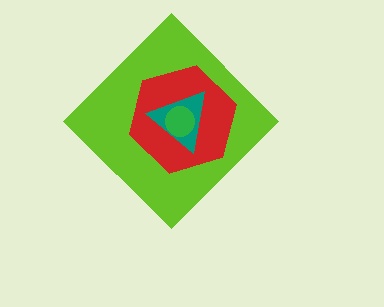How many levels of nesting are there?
4.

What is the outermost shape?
The lime diamond.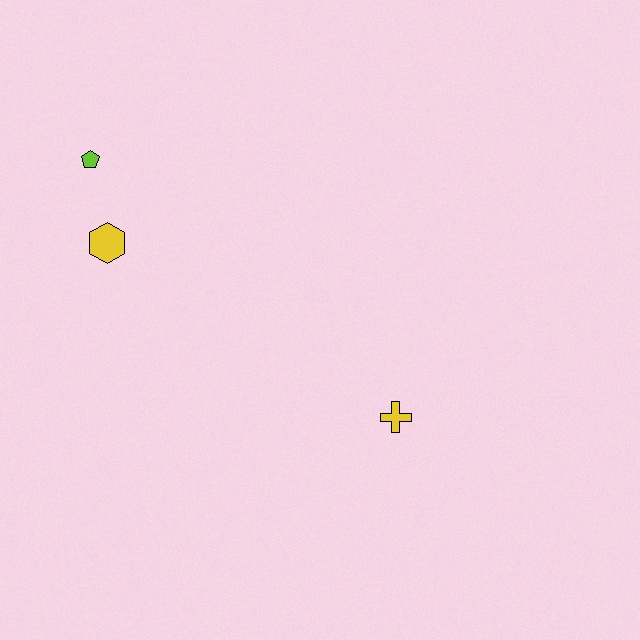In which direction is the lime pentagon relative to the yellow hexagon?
The lime pentagon is above the yellow hexagon.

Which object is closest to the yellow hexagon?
The lime pentagon is closest to the yellow hexagon.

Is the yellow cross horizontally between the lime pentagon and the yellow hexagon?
No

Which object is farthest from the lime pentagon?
The yellow cross is farthest from the lime pentagon.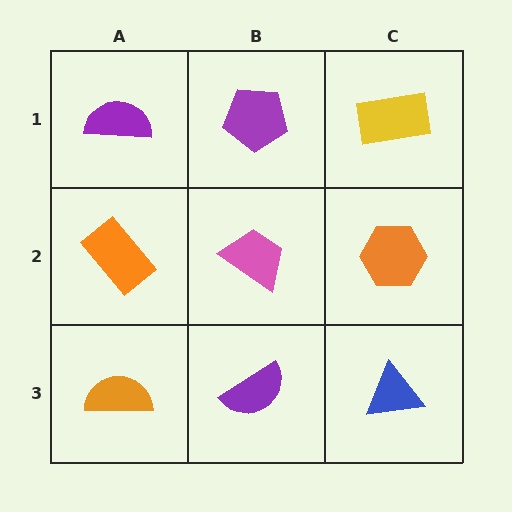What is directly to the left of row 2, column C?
A pink trapezoid.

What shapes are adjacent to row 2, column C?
A yellow rectangle (row 1, column C), a blue triangle (row 3, column C), a pink trapezoid (row 2, column B).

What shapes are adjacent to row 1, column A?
An orange rectangle (row 2, column A), a purple pentagon (row 1, column B).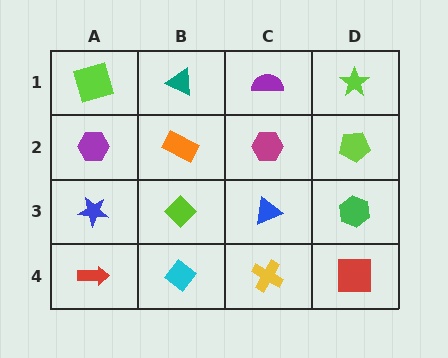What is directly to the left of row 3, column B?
A blue star.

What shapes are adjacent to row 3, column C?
A magenta hexagon (row 2, column C), a yellow cross (row 4, column C), a lime diamond (row 3, column B), a green hexagon (row 3, column D).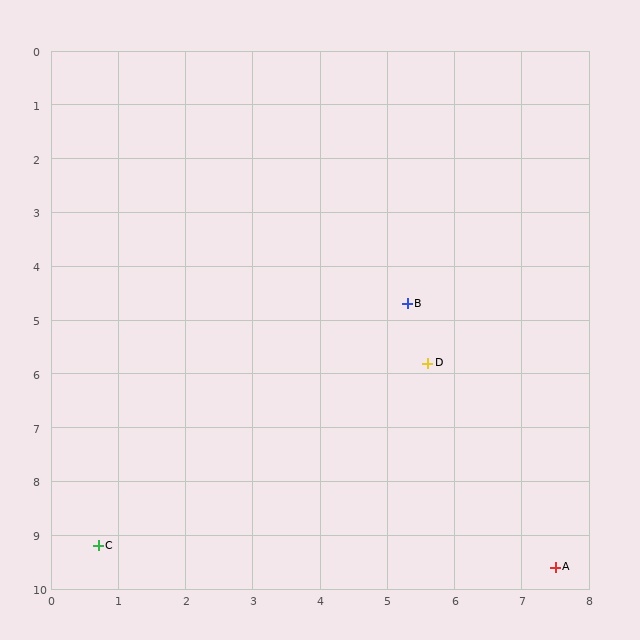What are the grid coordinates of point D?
Point D is at approximately (5.6, 5.8).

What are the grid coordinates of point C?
Point C is at approximately (0.7, 9.2).